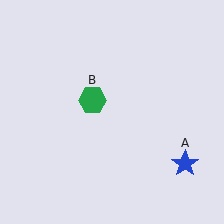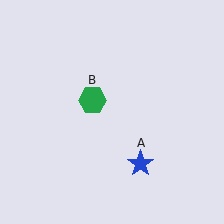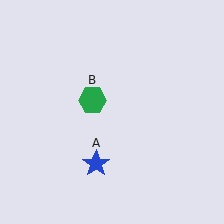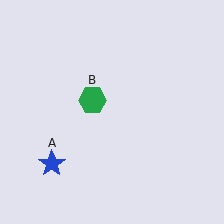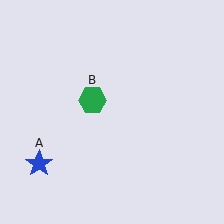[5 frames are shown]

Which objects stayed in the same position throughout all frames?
Green hexagon (object B) remained stationary.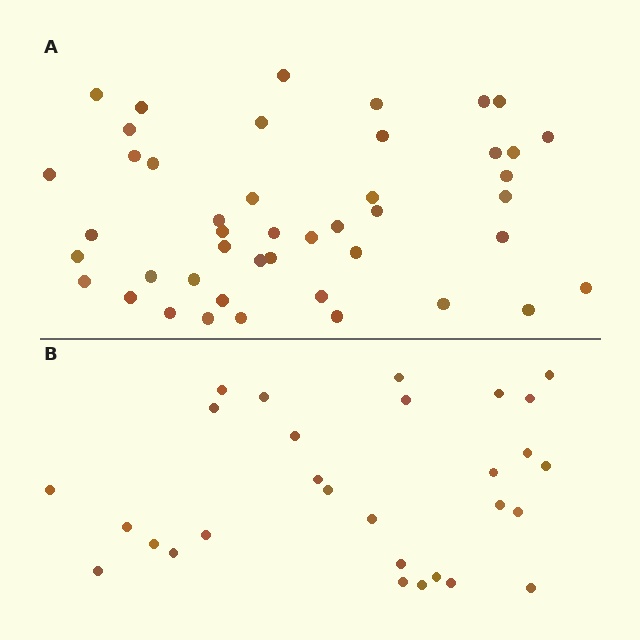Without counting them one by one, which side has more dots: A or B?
Region A (the top region) has more dots.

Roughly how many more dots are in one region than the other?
Region A has approximately 15 more dots than region B.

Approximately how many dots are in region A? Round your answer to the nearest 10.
About 40 dots. (The exact count is 45, which rounds to 40.)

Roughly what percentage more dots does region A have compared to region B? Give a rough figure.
About 55% more.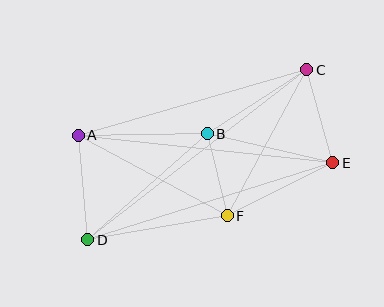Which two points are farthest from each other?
Points C and D are farthest from each other.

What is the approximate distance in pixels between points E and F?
The distance between E and F is approximately 118 pixels.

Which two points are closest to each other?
Points B and F are closest to each other.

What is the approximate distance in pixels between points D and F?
The distance between D and F is approximately 142 pixels.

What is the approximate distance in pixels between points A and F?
The distance between A and F is approximately 170 pixels.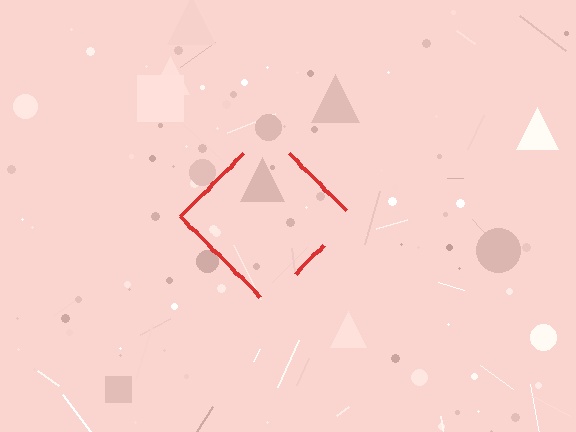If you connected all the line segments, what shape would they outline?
They would outline a diamond.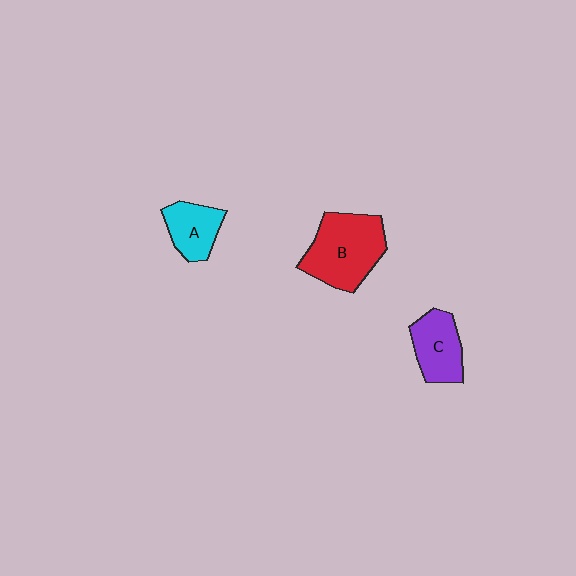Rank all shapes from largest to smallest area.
From largest to smallest: B (red), C (purple), A (cyan).